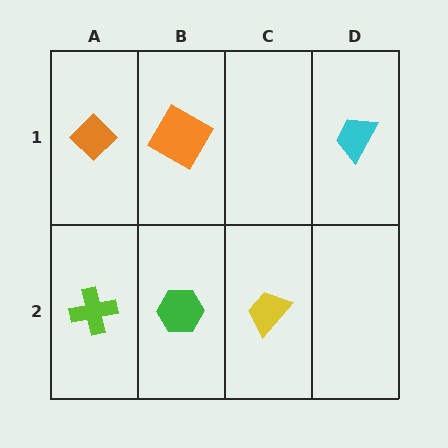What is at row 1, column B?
An orange diamond.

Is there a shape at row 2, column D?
No, that cell is empty.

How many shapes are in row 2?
3 shapes.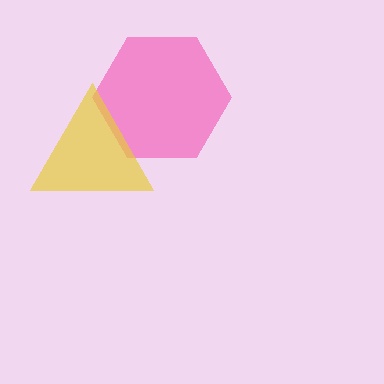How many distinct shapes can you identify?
There are 2 distinct shapes: a pink hexagon, a yellow triangle.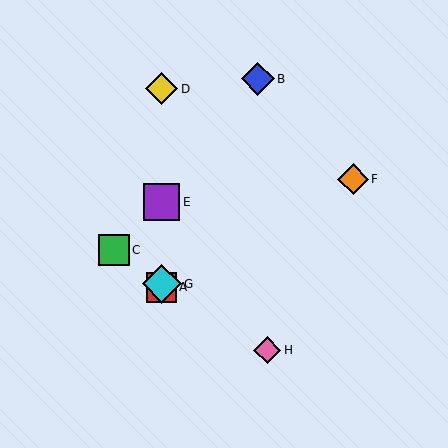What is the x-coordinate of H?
Object H is at x≈267.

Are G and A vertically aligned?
Yes, both are at x≈162.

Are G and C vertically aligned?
No, G is at x≈162 and C is at x≈114.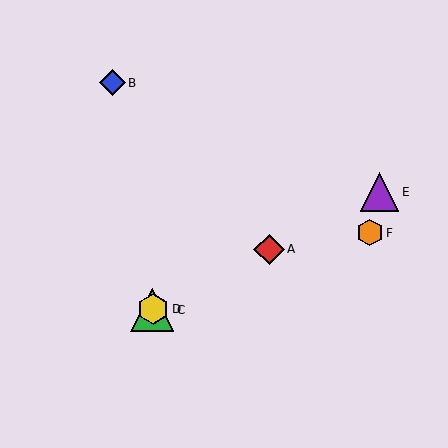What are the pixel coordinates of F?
Object F is at (370, 233).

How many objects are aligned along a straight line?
4 objects (A, C, D, E) are aligned along a straight line.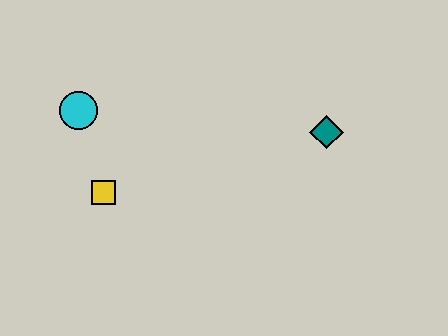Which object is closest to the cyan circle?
The yellow square is closest to the cyan circle.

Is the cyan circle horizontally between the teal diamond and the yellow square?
No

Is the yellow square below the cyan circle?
Yes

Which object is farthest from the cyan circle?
The teal diamond is farthest from the cyan circle.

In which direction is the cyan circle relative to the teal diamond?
The cyan circle is to the left of the teal diamond.